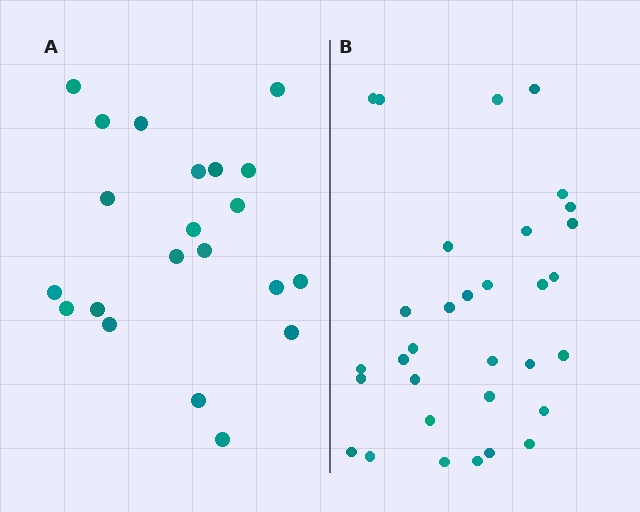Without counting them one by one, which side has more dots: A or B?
Region B (the right region) has more dots.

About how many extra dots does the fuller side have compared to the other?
Region B has roughly 12 or so more dots than region A.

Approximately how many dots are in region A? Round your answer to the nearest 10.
About 20 dots. (The exact count is 21, which rounds to 20.)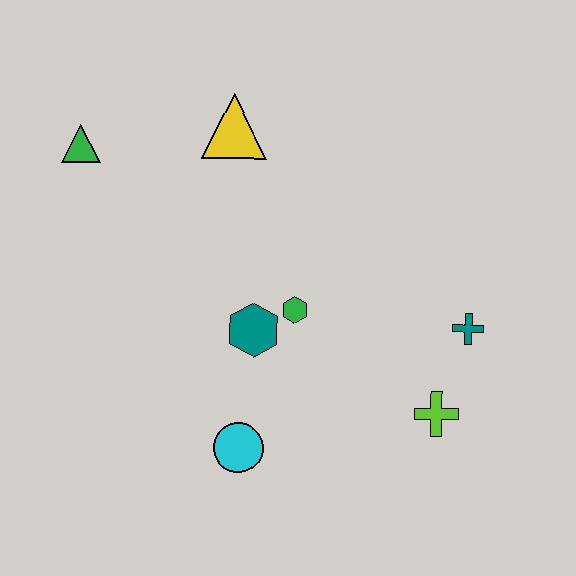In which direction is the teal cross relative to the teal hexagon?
The teal cross is to the right of the teal hexagon.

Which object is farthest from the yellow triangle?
The lime cross is farthest from the yellow triangle.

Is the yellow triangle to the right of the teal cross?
No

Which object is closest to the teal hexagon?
The green hexagon is closest to the teal hexagon.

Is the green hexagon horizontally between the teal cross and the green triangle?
Yes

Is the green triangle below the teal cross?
No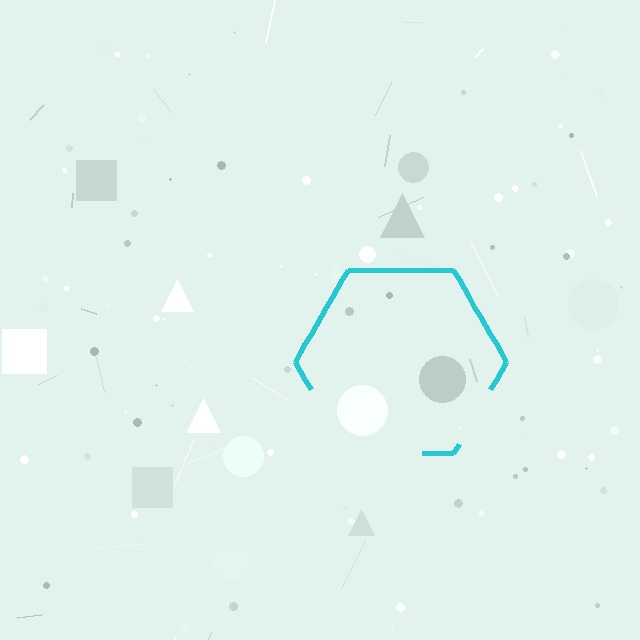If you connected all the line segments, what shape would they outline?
They would outline a hexagon.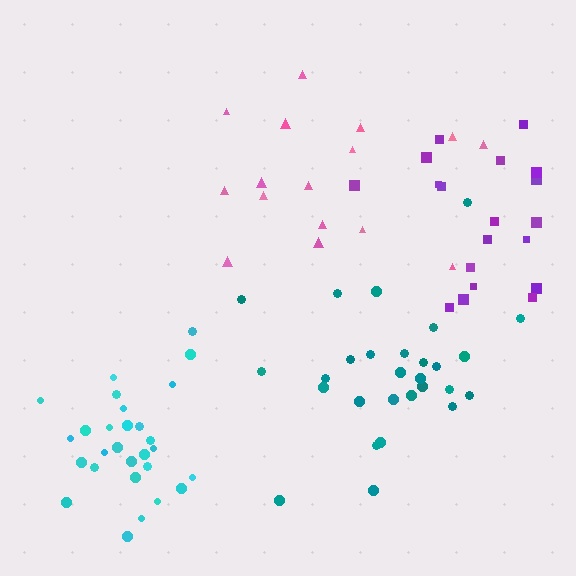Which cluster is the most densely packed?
Cyan.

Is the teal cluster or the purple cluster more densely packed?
Teal.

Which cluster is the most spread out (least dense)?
Pink.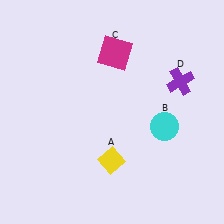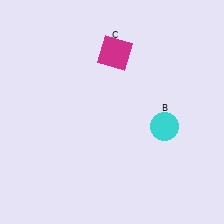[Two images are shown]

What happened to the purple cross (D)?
The purple cross (D) was removed in Image 2. It was in the top-right area of Image 1.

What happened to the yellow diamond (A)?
The yellow diamond (A) was removed in Image 2. It was in the bottom-left area of Image 1.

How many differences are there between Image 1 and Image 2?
There are 2 differences between the two images.